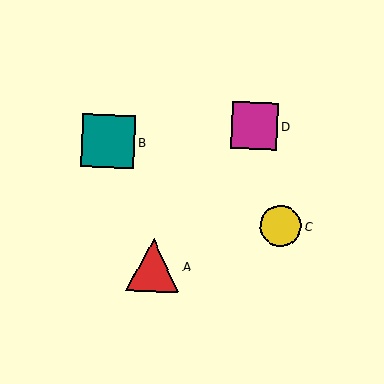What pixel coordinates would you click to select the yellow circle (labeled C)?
Click at (281, 226) to select the yellow circle C.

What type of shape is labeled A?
Shape A is a red triangle.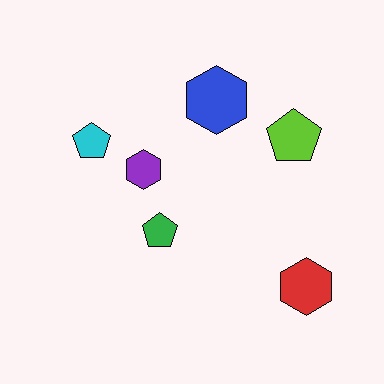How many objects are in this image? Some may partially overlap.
There are 6 objects.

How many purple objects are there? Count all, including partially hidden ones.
There is 1 purple object.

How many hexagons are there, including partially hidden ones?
There are 3 hexagons.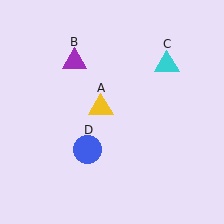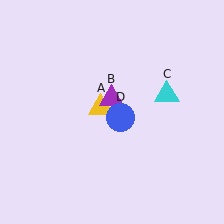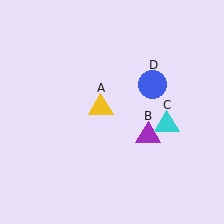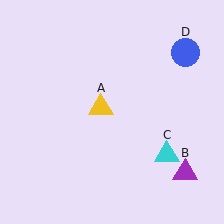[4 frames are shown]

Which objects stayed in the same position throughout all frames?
Yellow triangle (object A) remained stationary.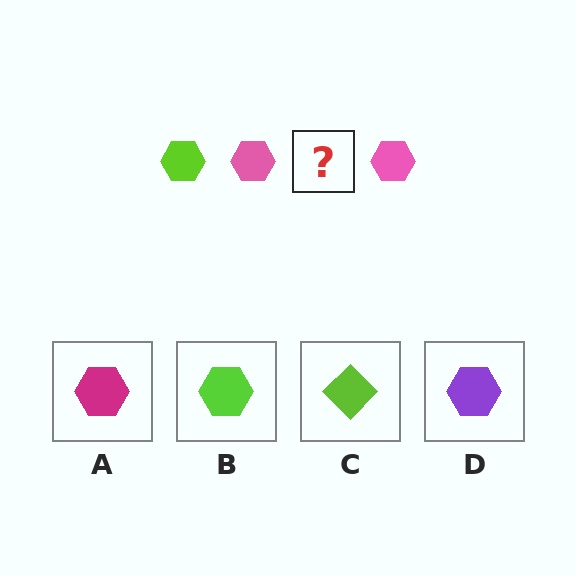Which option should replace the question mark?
Option B.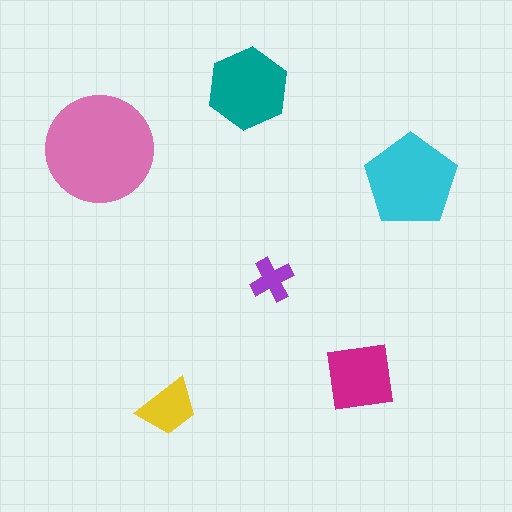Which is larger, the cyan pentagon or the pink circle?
The pink circle.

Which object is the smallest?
The purple cross.